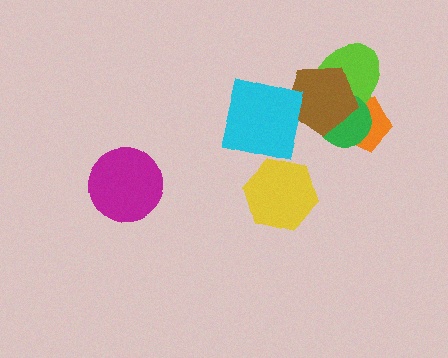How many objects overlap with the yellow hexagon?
0 objects overlap with the yellow hexagon.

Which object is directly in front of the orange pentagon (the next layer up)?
The lime ellipse is directly in front of the orange pentagon.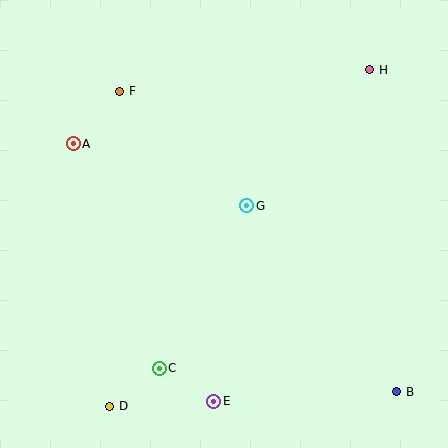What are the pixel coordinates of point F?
Point F is at (120, 91).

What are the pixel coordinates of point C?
Point C is at (159, 368).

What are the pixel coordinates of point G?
Point G is at (247, 206).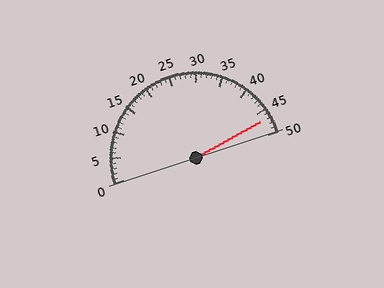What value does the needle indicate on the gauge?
The needle indicates approximately 47.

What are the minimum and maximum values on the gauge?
The gauge ranges from 0 to 50.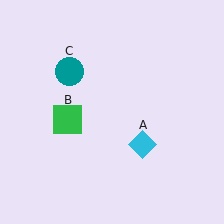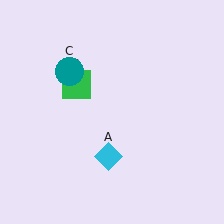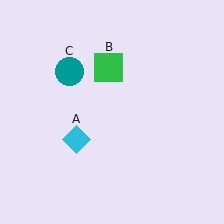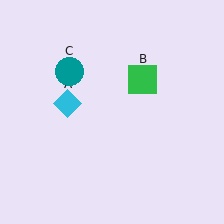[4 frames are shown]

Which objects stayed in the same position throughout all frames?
Teal circle (object C) remained stationary.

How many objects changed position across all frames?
2 objects changed position: cyan diamond (object A), green square (object B).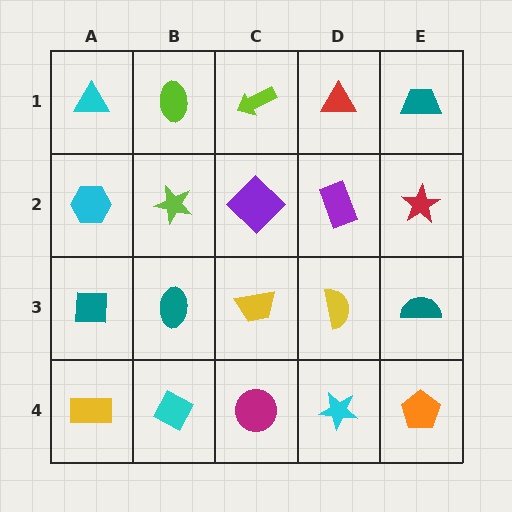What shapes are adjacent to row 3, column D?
A purple rectangle (row 2, column D), a cyan star (row 4, column D), a yellow trapezoid (row 3, column C), a teal semicircle (row 3, column E).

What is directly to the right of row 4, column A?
A cyan diamond.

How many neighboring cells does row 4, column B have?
3.